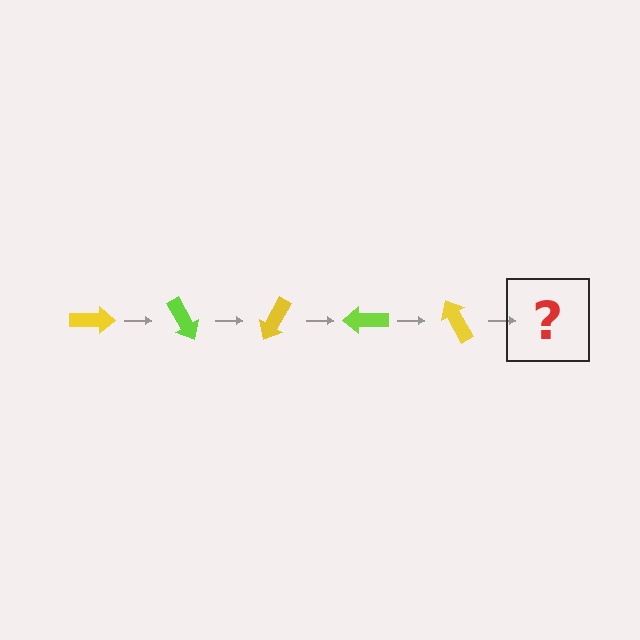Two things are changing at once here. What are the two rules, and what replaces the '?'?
The two rules are that it rotates 60 degrees each step and the color cycles through yellow and lime. The '?' should be a lime arrow, rotated 300 degrees from the start.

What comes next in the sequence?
The next element should be a lime arrow, rotated 300 degrees from the start.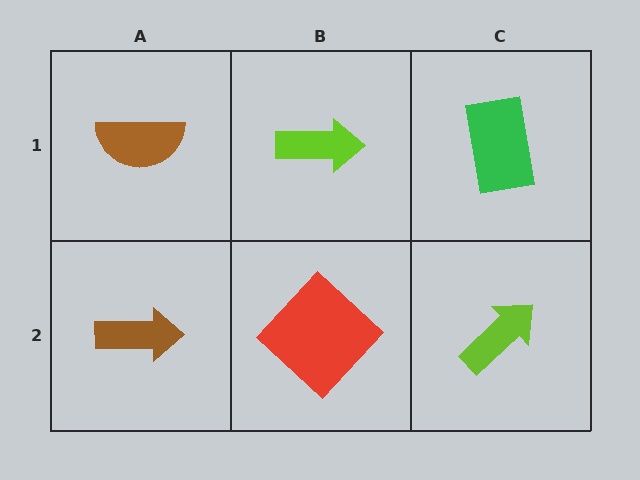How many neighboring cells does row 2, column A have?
2.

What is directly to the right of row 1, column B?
A green rectangle.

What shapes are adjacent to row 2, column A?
A brown semicircle (row 1, column A), a red diamond (row 2, column B).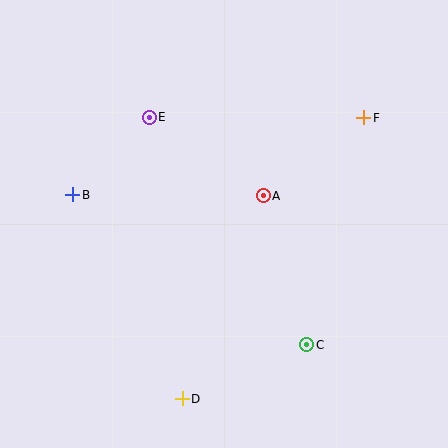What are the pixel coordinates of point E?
Point E is at (149, 117).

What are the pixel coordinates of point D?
Point D is at (182, 399).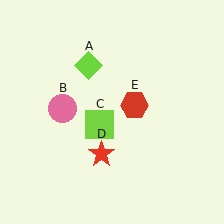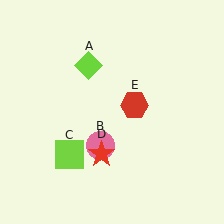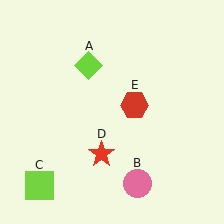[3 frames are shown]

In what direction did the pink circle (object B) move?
The pink circle (object B) moved down and to the right.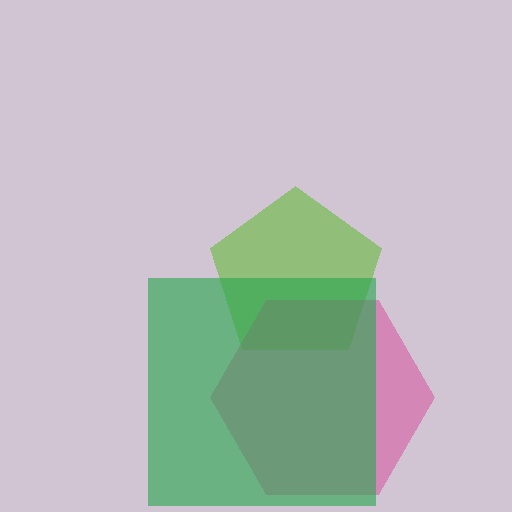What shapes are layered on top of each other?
The layered shapes are: a lime pentagon, a magenta hexagon, a green square.